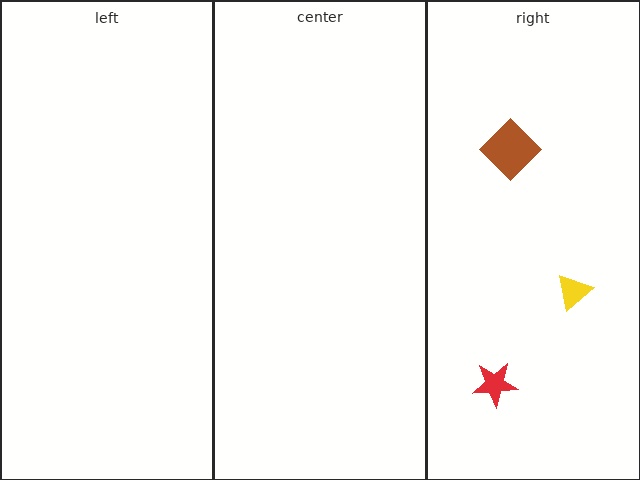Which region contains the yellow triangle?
The right region.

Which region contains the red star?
The right region.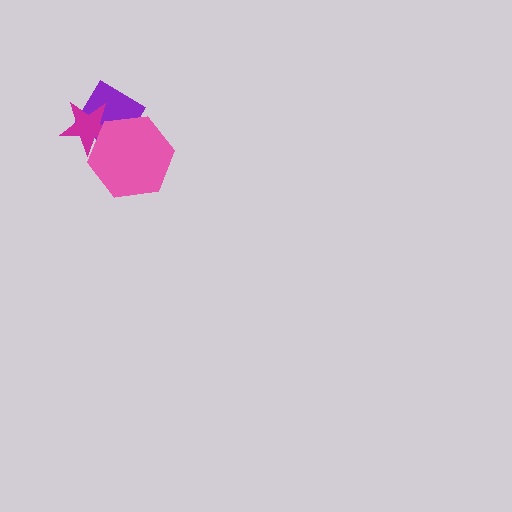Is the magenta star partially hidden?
Yes, it is partially covered by another shape.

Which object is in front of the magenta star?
The pink hexagon is in front of the magenta star.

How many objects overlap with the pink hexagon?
2 objects overlap with the pink hexagon.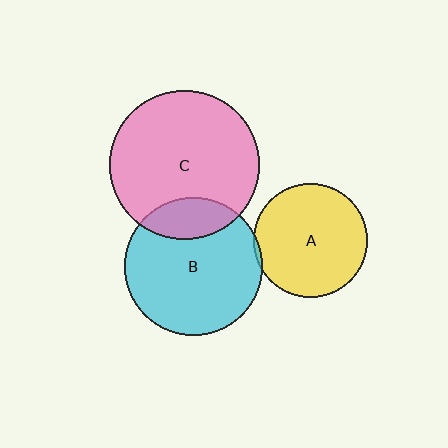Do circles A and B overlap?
Yes.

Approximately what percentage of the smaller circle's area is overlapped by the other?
Approximately 5%.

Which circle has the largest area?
Circle C (pink).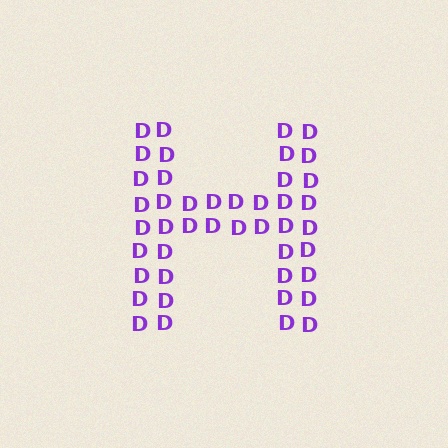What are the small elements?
The small elements are letter D's.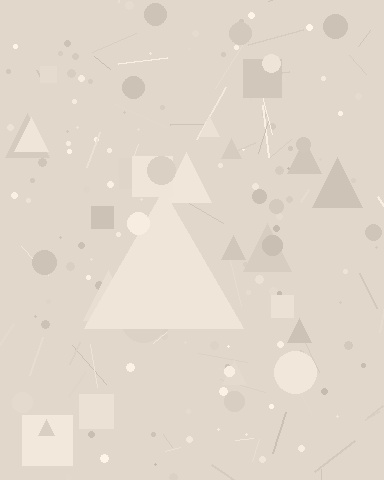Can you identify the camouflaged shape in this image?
The camouflaged shape is a triangle.